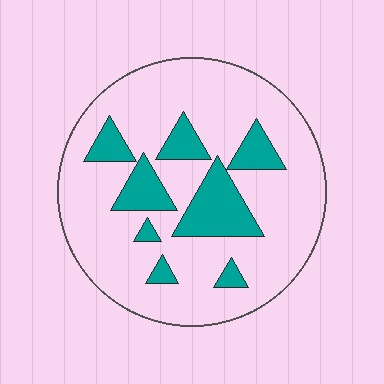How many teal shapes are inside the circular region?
8.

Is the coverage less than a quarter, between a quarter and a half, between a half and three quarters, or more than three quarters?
Less than a quarter.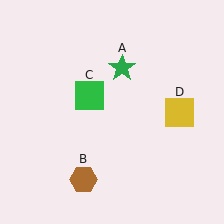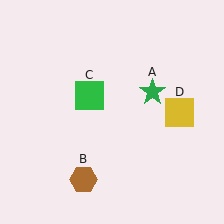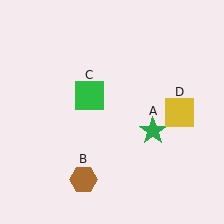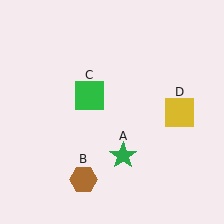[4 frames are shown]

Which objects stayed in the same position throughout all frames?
Brown hexagon (object B) and green square (object C) and yellow square (object D) remained stationary.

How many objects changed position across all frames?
1 object changed position: green star (object A).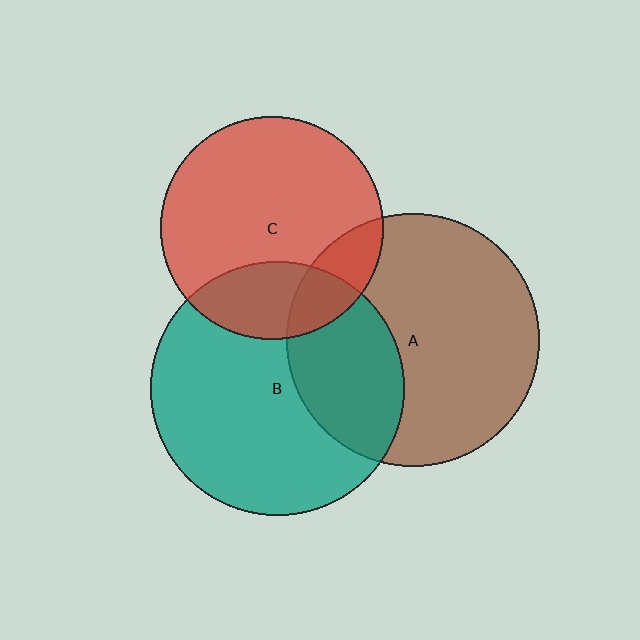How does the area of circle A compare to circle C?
Approximately 1.3 times.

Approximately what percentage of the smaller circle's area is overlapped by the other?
Approximately 30%.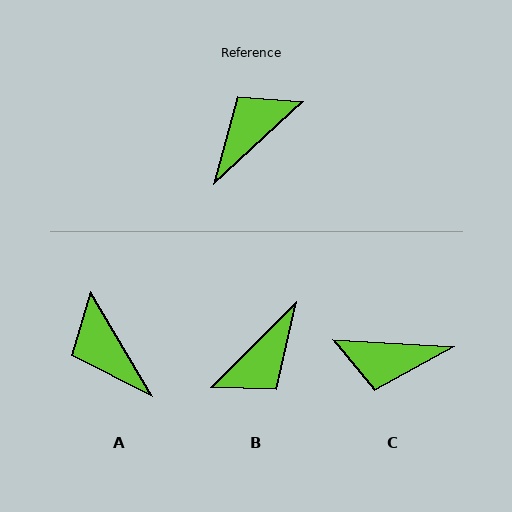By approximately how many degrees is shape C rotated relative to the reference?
Approximately 135 degrees counter-clockwise.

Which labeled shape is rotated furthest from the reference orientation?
B, about 177 degrees away.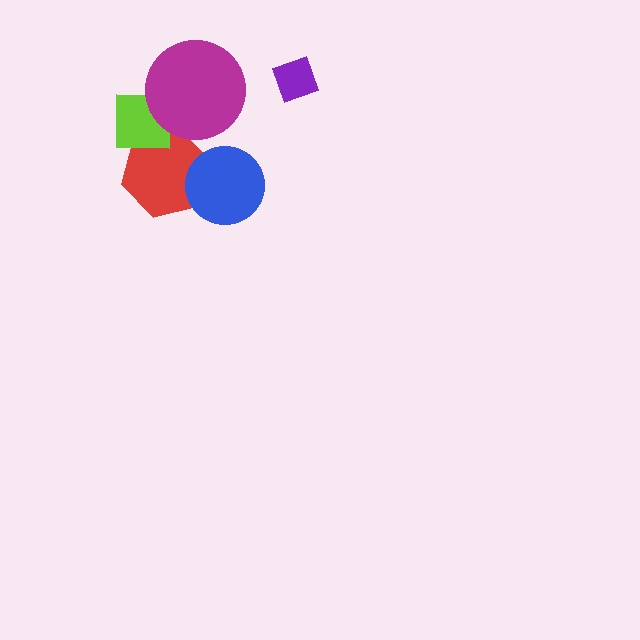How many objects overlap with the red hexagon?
3 objects overlap with the red hexagon.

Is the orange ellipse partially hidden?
Yes, it is partially covered by another shape.